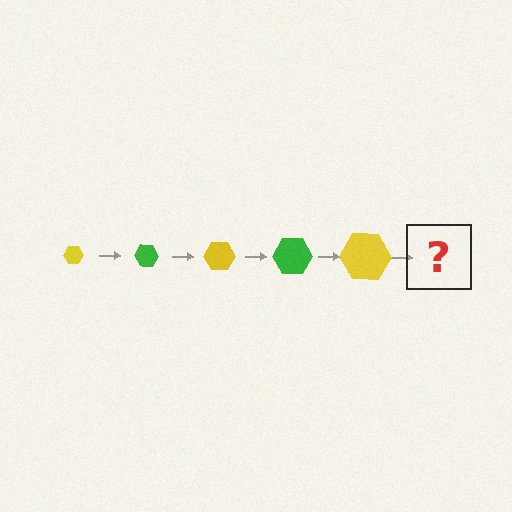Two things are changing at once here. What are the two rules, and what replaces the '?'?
The two rules are that the hexagon grows larger each step and the color cycles through yellow and green. The '?' should be a green hexagon, larger than the previous one.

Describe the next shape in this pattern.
It should be a green hexagon, larger than the previous one.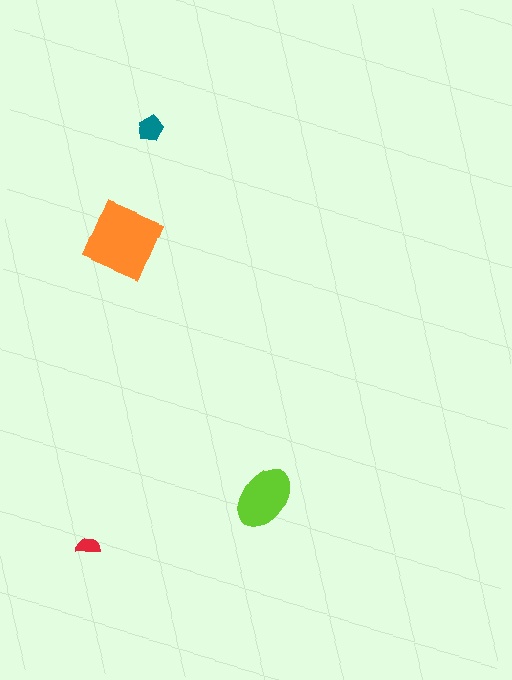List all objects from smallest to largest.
The red semicircle, the teal pentagon, the lime ellipse, the orange square.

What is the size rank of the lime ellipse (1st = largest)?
2nd.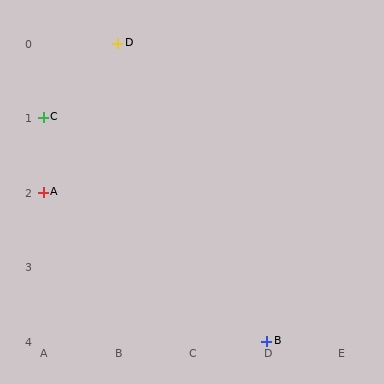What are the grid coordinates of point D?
Point D is at grid coordinates (B, 0).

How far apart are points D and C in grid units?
Points D and C are 1 column and 1 row apart (about 1.4 grid units diagonally).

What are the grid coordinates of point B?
Point B is at grid coordinates (D, 4).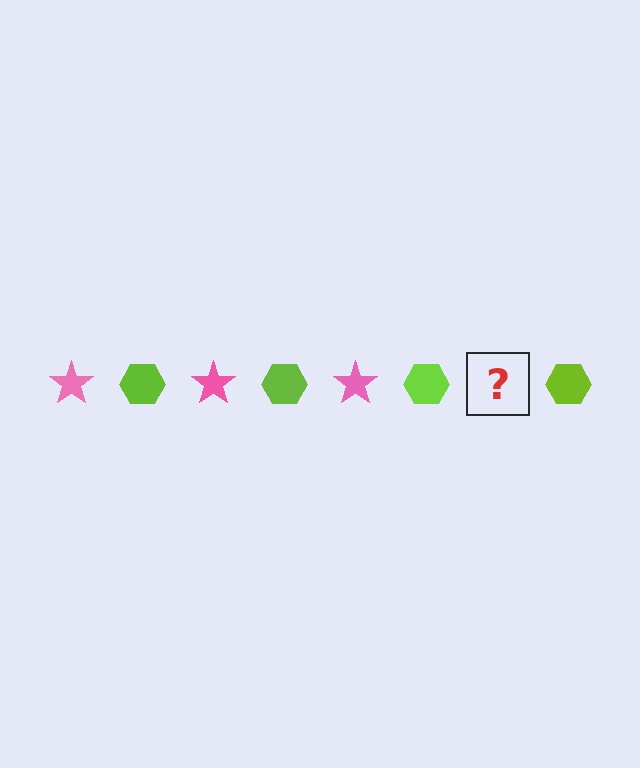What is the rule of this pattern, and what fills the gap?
The rule is that the pattern alternates between pink star and lime hexagon. The gap should be filled with a pink star.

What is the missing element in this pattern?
The missing element is a pink star.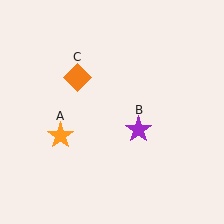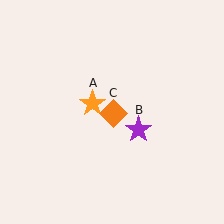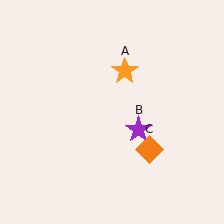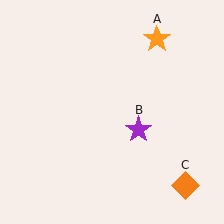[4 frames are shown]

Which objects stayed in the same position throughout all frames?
Purple star (object B) remained stationary.